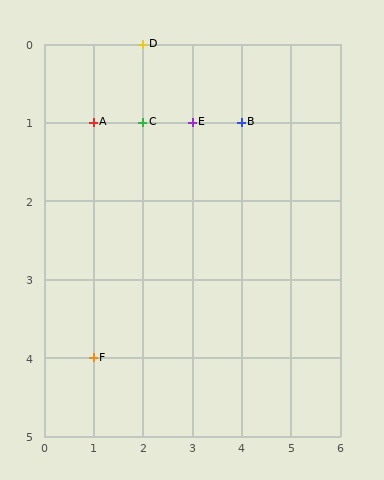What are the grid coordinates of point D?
Point D is at grid coordinates (2, 0).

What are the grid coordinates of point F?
Point F is at grid coordinates (1, 4).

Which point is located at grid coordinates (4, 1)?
Point B is at (4, 1).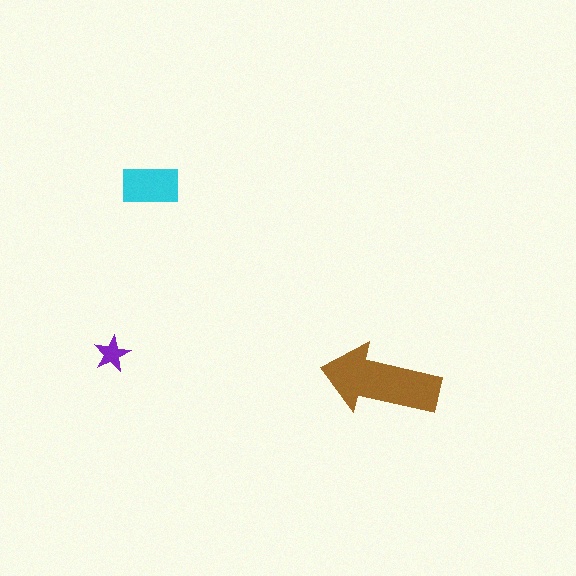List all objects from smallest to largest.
The purple star, the cyan rectangle, the brown arrow.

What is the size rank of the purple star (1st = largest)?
3rd.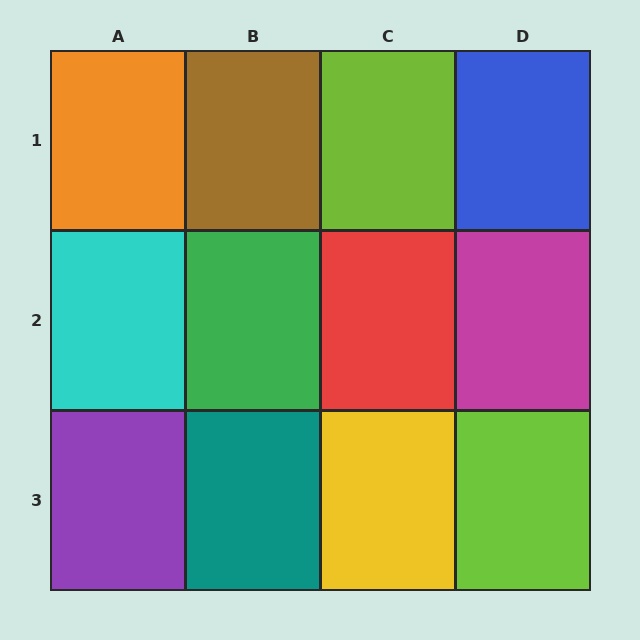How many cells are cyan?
1 cell is cyan.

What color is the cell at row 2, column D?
Magenta.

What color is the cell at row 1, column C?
Lime.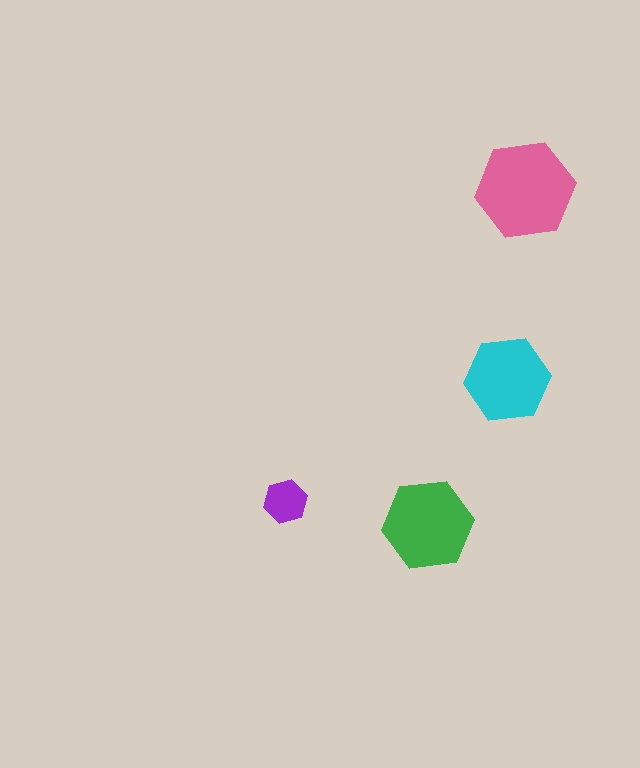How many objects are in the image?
There are 4 objects in the image.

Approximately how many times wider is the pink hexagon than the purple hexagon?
About 2 times wider.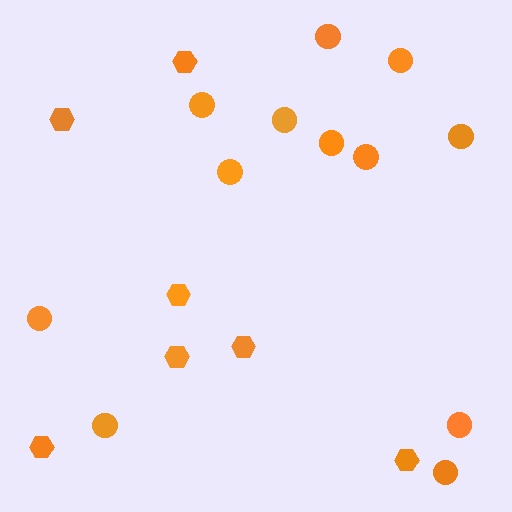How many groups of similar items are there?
There are 2 groups: one group of hexagons (7) and one group of circles (12).